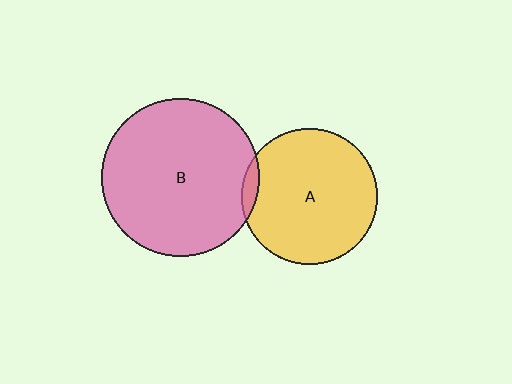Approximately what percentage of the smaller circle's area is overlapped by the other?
Approximately 5%.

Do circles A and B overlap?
Yes.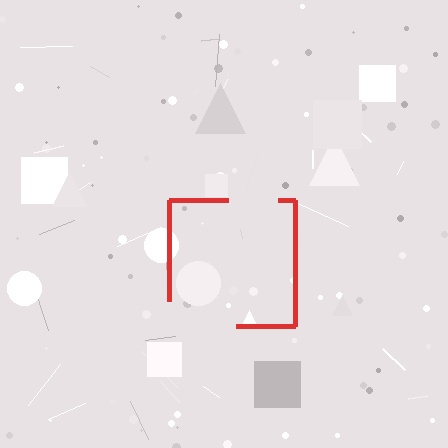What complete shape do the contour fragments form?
The contour fragments form a square.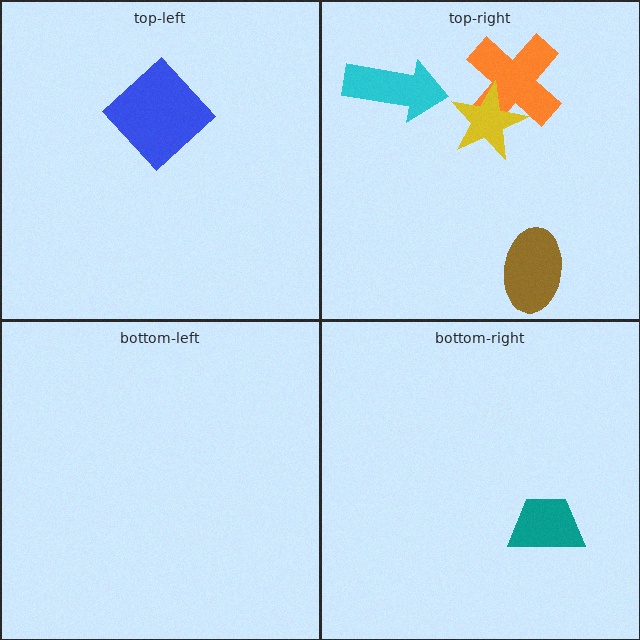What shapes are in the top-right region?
The orange cross, the yellow star, the brown ellipse, the cyan arrow.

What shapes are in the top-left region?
The blue diamond.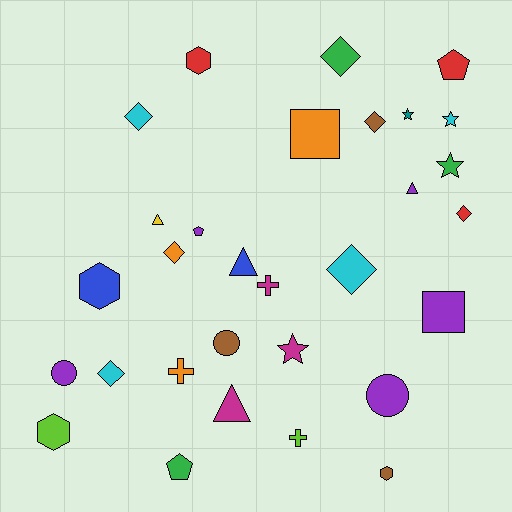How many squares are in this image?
There are 2 squares.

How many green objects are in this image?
There are 3 green objects.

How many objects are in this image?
There are 30 objects.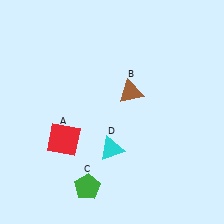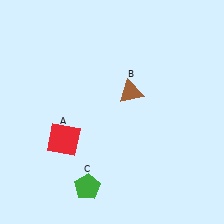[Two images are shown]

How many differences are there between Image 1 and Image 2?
There is 1 difference between the two images.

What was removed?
The cyan triangle (D) was removed in Image 2.